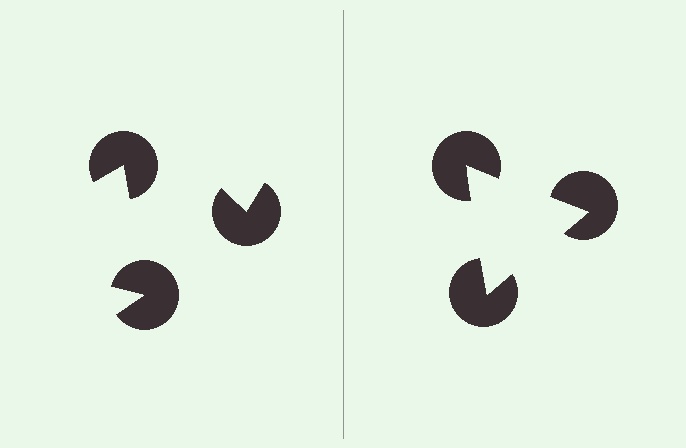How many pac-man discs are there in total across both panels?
6 — 3 on each side.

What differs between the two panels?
The pac-man discs are positioned identically on both sides; only the wedge orientations differ. On the right they align to a triangle; on the left they are misaligned.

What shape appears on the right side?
An illusory triangle.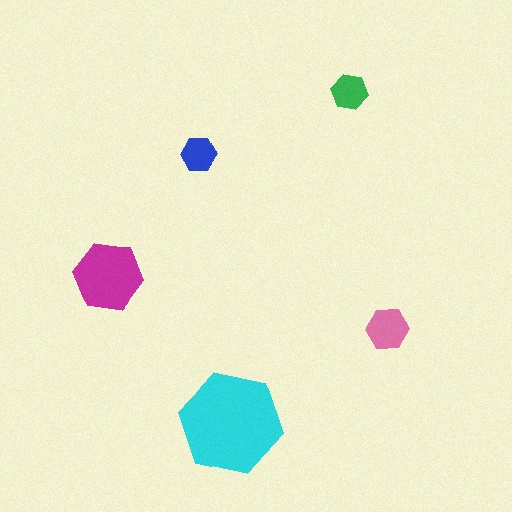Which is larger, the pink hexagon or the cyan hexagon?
The cyan one.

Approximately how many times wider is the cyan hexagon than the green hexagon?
About 3 times wider.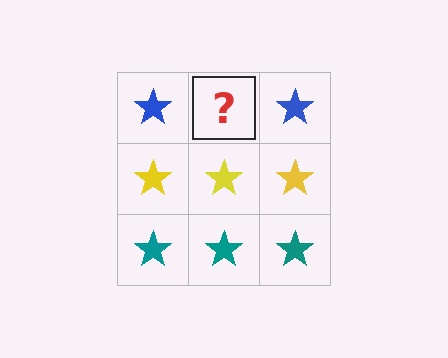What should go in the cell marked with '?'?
The missing cell should contain a blue star.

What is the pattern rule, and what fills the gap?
The rule is that each row has a consistent color. The gap should be filled with a blue star.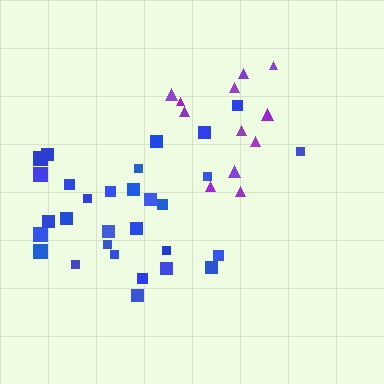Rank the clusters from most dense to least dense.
purple, blue.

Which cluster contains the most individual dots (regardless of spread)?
Blue (30).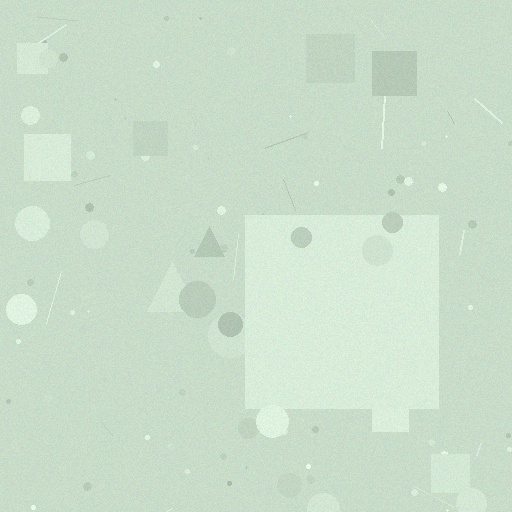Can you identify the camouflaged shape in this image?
The camouflaged shape is a square.